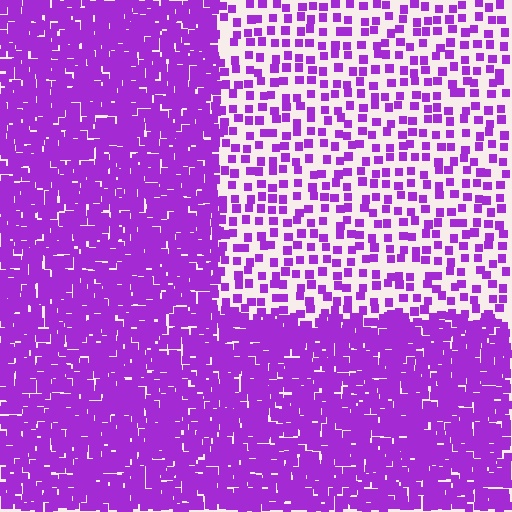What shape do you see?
I see a rectangle.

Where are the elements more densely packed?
The elements are more densely packed outside the rectangle boundary.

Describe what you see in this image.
The image contains small purple elements arranged at two different densities. A rectangle-shaped region is visible where the elements are less densely packed than the surrounding area.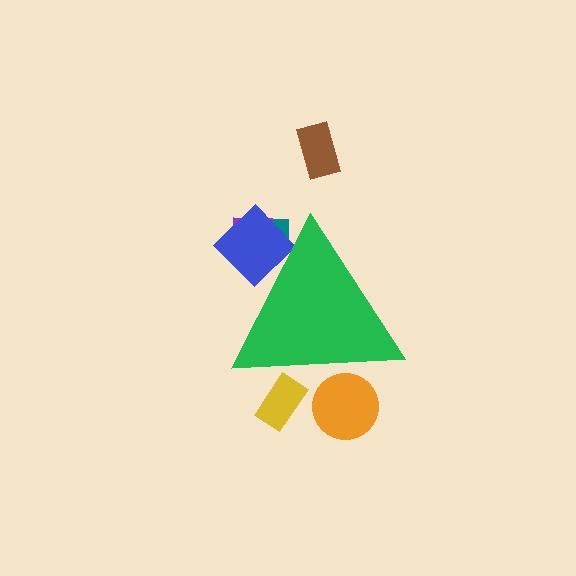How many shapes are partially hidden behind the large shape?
5 shapes are partially hidden.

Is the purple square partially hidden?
Yes, the purple square is partially hidden behind the green triangle.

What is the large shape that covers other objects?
A green triangle.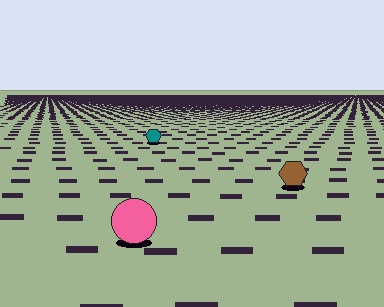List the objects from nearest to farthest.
From nearest to farthest: the pink circle, the brown hexagon, the teal hexagon.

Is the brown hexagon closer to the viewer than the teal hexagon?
Yes. The brown hexagon is closer — you can tell from the texture gradient: the ground texture is coarser near it.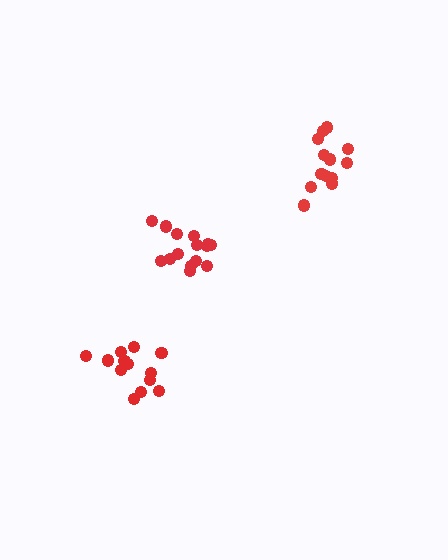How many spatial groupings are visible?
There are 3 spatial groupings.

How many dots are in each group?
Group 1: 13 dots, Group 2: 15 dots, Group 3: 15 dots (43 total).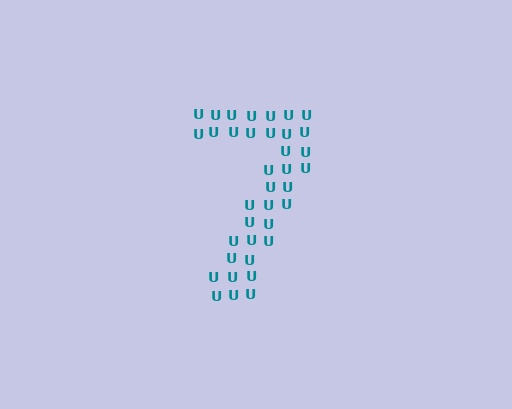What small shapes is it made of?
It is made of small letter U's.